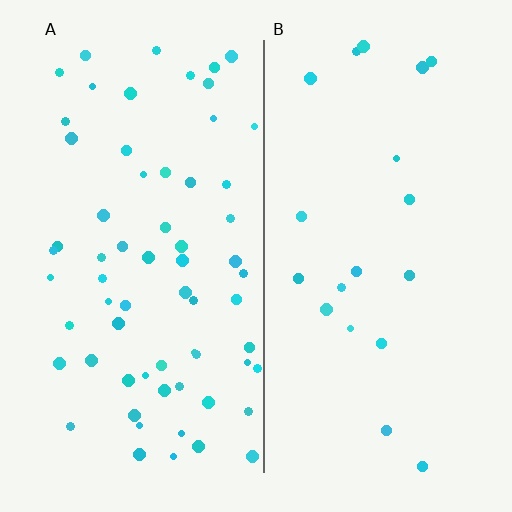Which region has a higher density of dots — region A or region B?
A (the left).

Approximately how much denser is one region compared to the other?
Approximately 3.3× — region A over region B.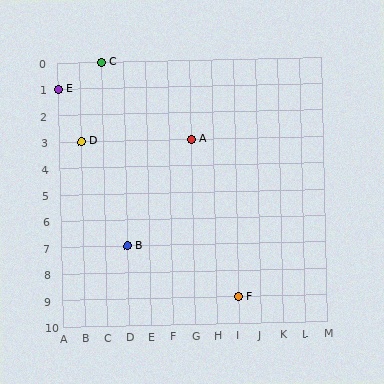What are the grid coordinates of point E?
Point E is at grid coordinates (A, 1).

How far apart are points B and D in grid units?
Points B and D are 2 columns and 4 rows apart (about 4.5 grid units diagonally).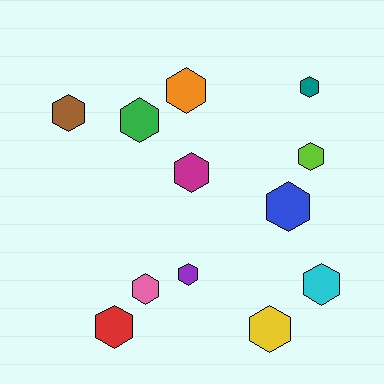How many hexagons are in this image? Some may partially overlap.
There are 12 hexagons.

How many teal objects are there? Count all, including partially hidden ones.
There is 1 teal object.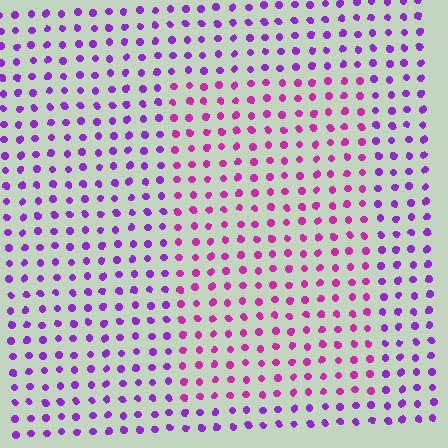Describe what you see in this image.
The image is filled with small purple elements in a uniform arrangement. A rectangle-shaped region is visible where the elements are tinted to a slightly different hue, forming a subtle color boundary.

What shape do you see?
I see a rectangle.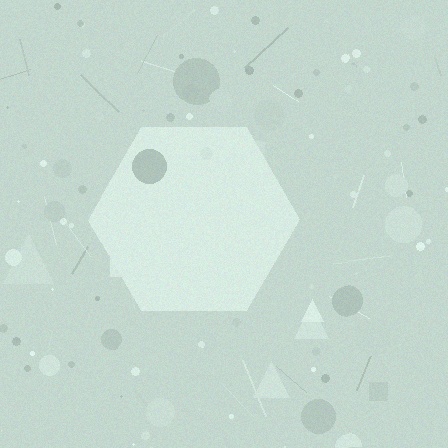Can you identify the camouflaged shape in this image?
The camouflaged shape is a hexagon.